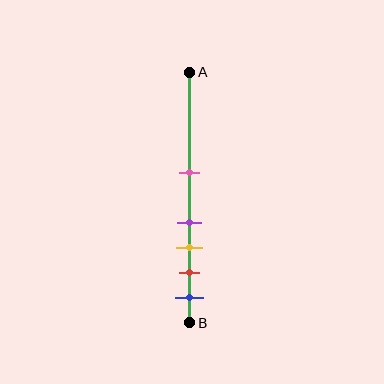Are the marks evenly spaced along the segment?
No, the marks are not evenly spaced.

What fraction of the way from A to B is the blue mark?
The blue mark is approximately 90% (0.9) of the way from A to B.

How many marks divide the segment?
There are 5 marks dividing the segment.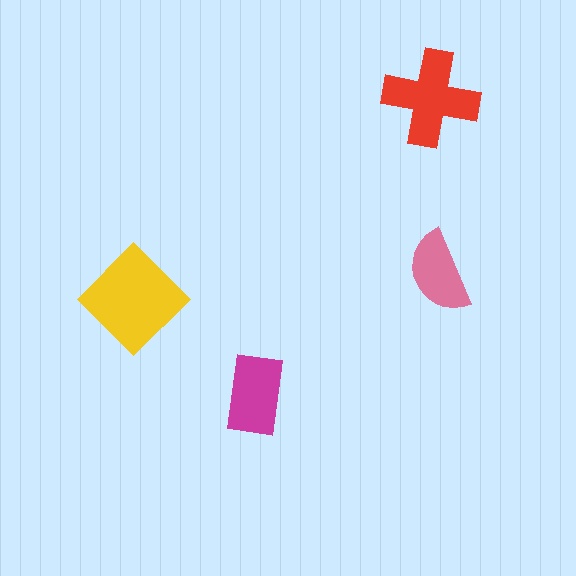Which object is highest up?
The red cross is topmost.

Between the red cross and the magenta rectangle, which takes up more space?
The red cross.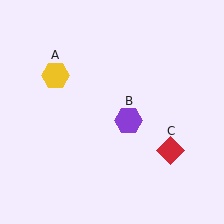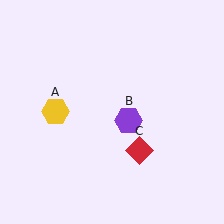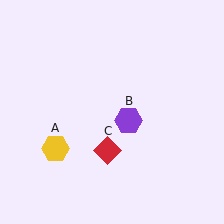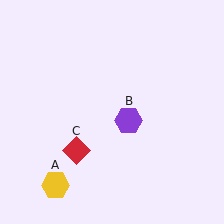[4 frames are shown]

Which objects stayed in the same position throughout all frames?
Purple hexagon (object B) remained stationary.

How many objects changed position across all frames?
2 objects changed position: yellow hexagon (object A), red diamond (object C).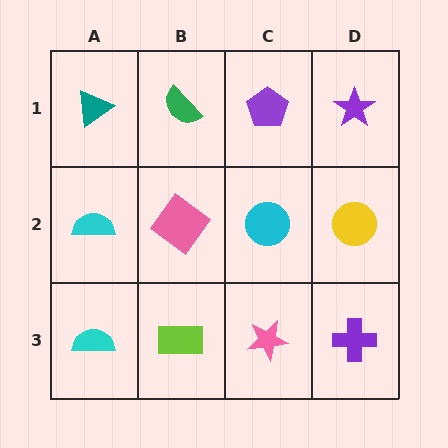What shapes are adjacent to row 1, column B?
A pink diamond (row 2, column B), a teal triangle (row 1, column A), a purple pentagon (row 1, column C).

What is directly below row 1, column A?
A cyan semicircle.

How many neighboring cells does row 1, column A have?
2.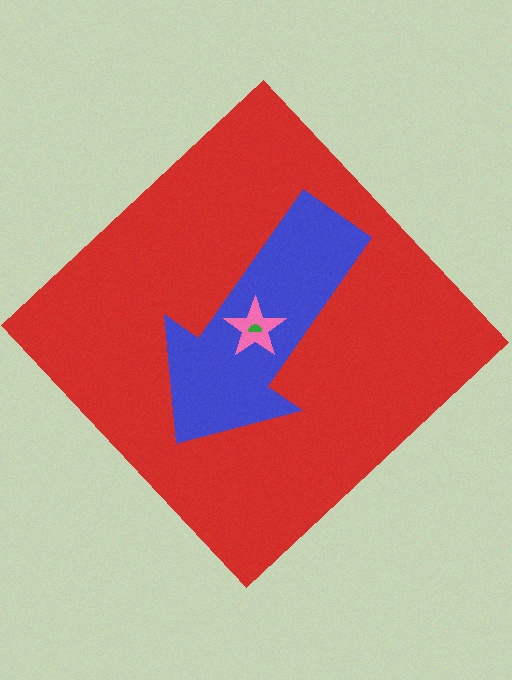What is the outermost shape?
The red diamond.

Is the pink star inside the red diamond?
Yes.